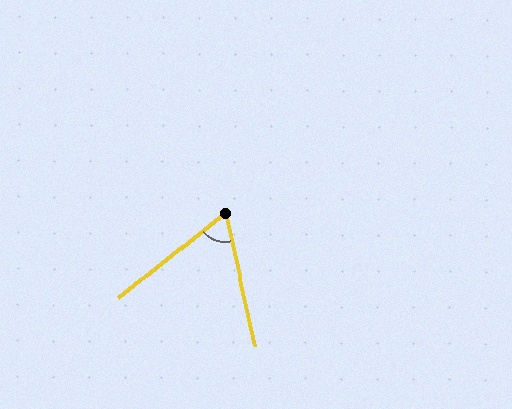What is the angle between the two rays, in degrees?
Approximately 64 degrees.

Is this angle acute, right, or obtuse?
It is acute.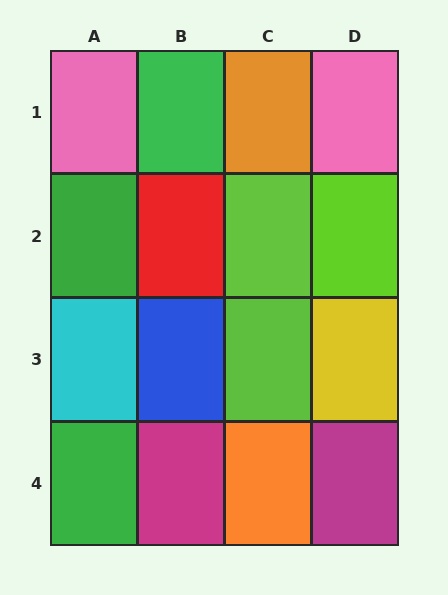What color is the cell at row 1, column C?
Orange.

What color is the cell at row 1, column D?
Pink.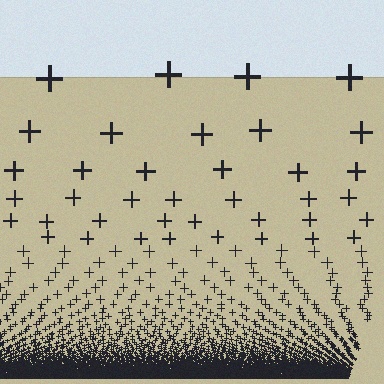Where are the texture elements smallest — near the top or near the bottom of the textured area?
Near the bottom.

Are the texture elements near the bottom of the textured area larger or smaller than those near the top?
Smaller. The gradient is inverted — elements near the bottom are smaller and denser.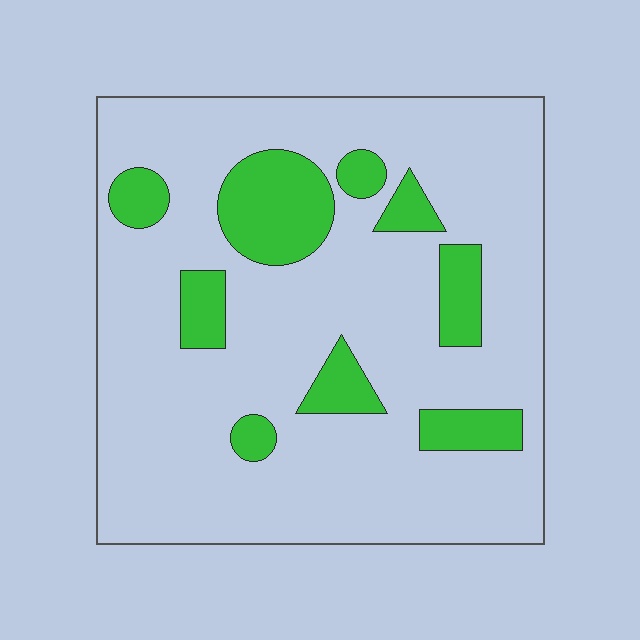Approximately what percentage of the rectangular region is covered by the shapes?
Approximately 20%.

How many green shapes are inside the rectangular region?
9.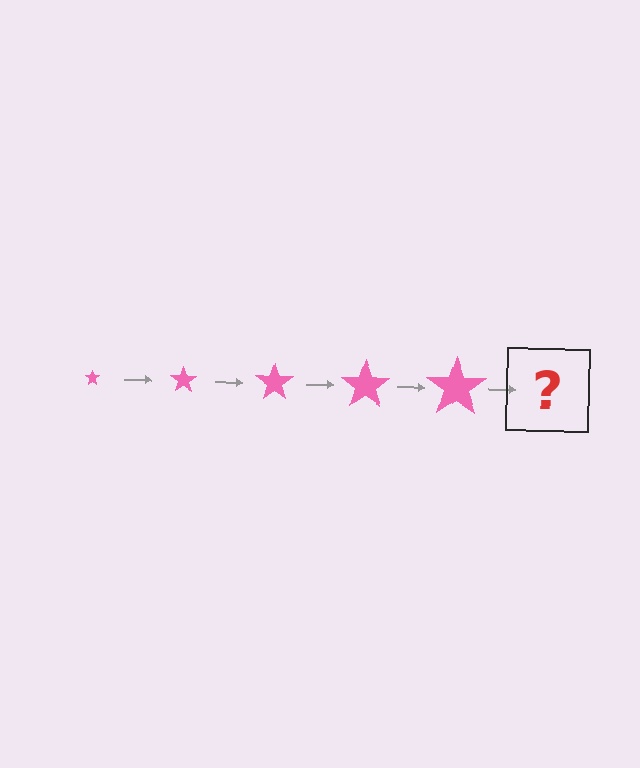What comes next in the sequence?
The next element should be a pink star, larger than the previous one.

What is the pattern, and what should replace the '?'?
The pattern is that the star gets progressively larger each step. The '?' should be a pink star, larger than the previous one.